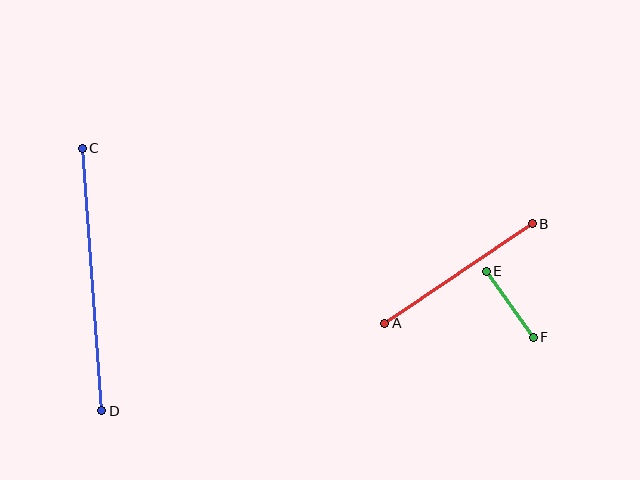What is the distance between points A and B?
The distance is approximately 178 pixels.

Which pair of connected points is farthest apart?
Points C and D are farthest apart.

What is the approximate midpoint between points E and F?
The midpoint is at approximately (510, 304) pixels.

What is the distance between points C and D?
The distance is approximately 263 pixels.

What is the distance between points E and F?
The distance is approximately 81 pixels.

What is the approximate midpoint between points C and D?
The midpoint is at approximately (92, 279) pixels.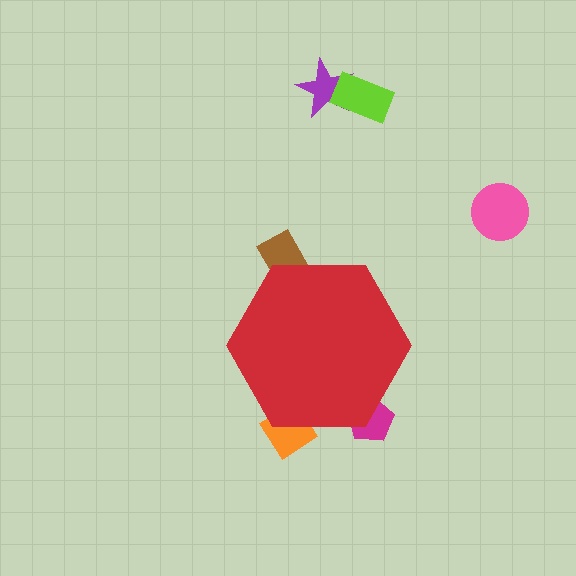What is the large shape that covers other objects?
A red hexagon.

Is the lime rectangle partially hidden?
No, the lime rectangle is fully visible.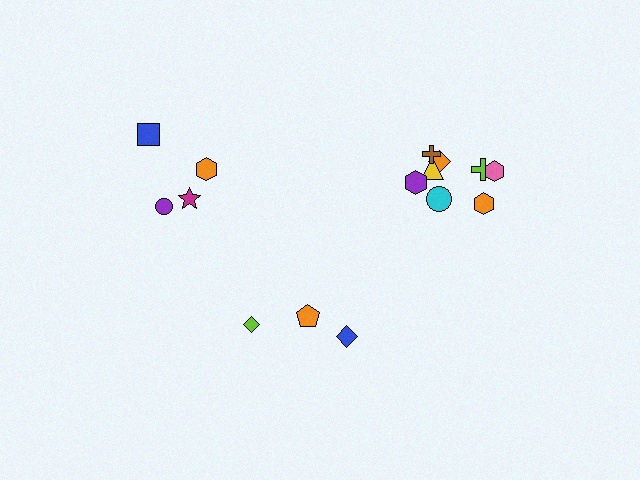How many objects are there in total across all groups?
There are 15 objects.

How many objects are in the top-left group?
There are 4 objects.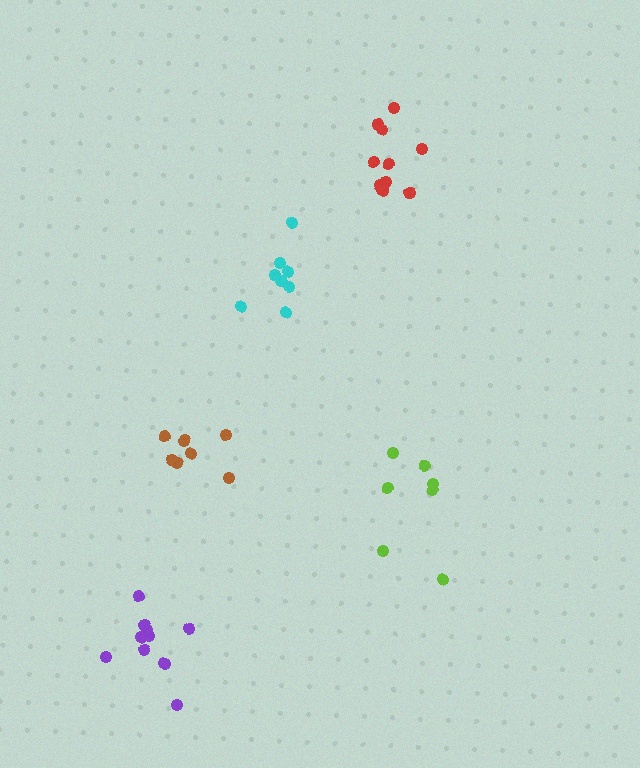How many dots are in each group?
Group 1: 7 dots, Group 2: 10 dots, Group 3: 7 dots, Group 4: 10 dots, Group 5: 8 dots (42 total).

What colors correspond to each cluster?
The clusters are colored: brown, red, lime, purple, cyan.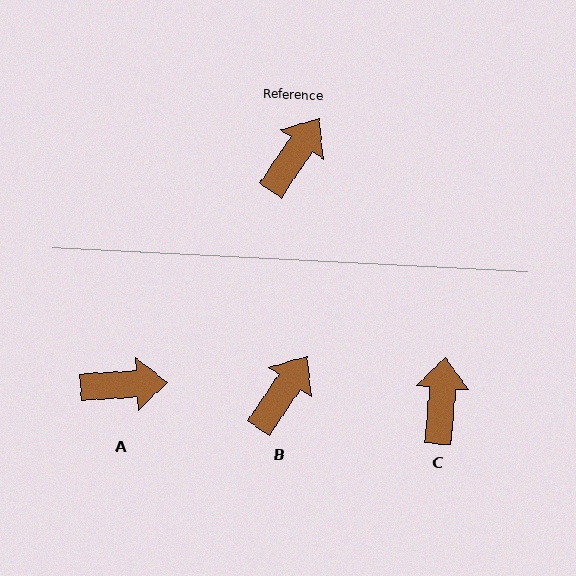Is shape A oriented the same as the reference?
No, it is off by about 53 degrees.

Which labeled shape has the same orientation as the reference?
B.